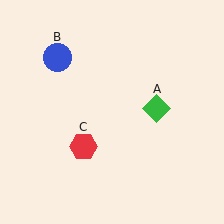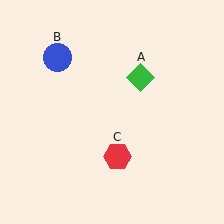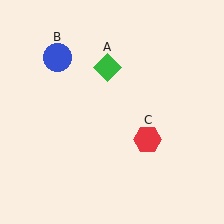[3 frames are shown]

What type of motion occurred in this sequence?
The green diamond (object A), red hexagon (object C) rotated counterclockwise around the center of the scene.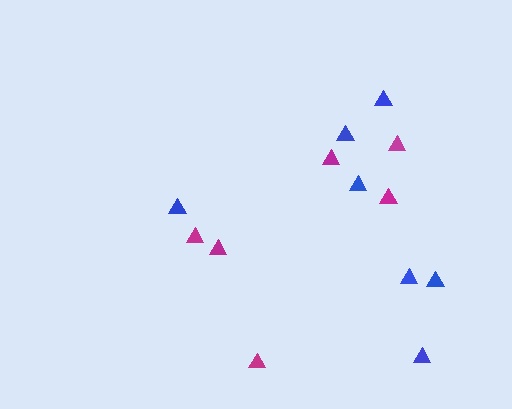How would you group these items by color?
There are 2 groups: one group of blue triangles (7) and one group of magenta triangles (6).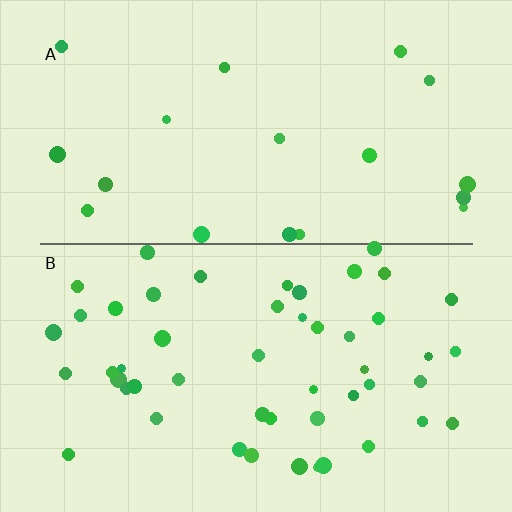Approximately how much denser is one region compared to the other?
Approximately 2.7× — region B over region A.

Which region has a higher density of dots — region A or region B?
B (the bottom).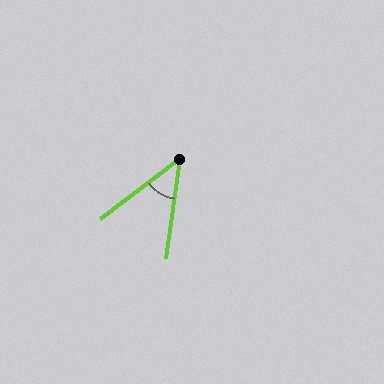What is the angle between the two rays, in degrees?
Approximately 45 degrees.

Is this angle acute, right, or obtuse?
It is acute.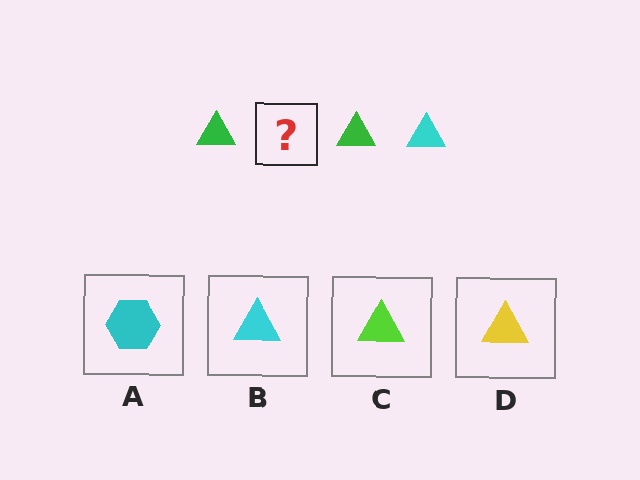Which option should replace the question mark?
Option B.